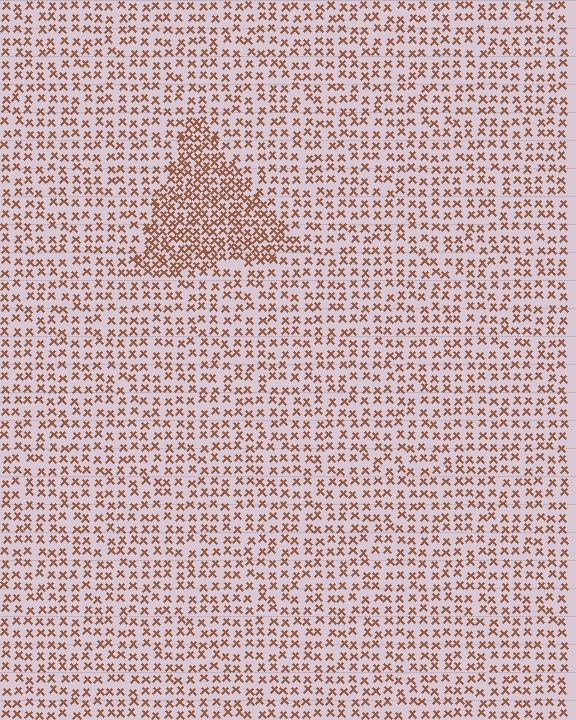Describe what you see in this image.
The image contains small brown elements arranged at two different densities. A triangle-shaped region is visible where the elements are more densely packed than the surrounding area.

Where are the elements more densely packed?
The elements are more densely packed inside the triangle boundary.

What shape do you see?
I see a triangle.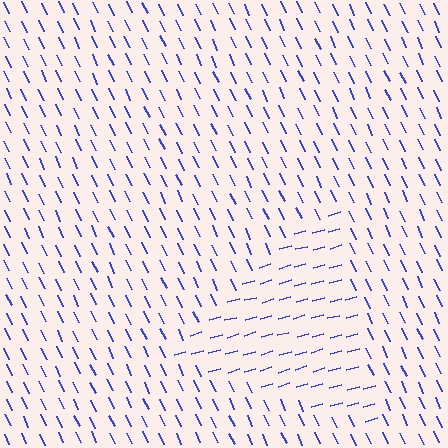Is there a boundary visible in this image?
Yes, there is a texture boundary formed by a change in line orientation.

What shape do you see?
I see a triangle.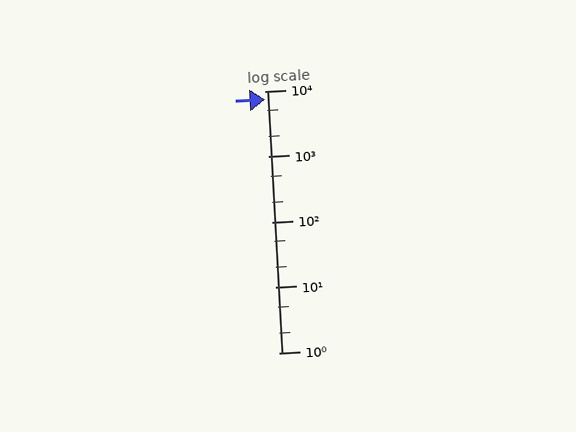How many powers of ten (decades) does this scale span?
The scale spans 4 decades, from 1 to 10000.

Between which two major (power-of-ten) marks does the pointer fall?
The pointer is between 1000 and 10000.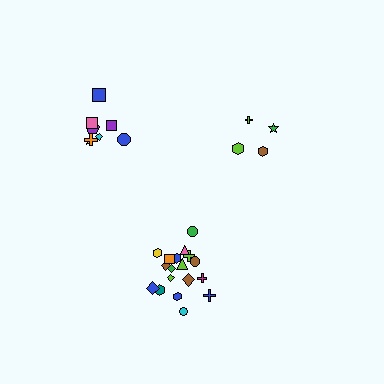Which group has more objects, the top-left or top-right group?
The top-left group.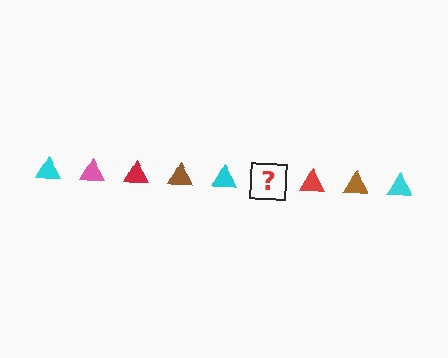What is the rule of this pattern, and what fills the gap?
The rule is that the pattern cycles through cyan, pink, red, brown triangles. The gap should be filled with a pink triangle.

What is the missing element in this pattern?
The missing element is a pink triangle.